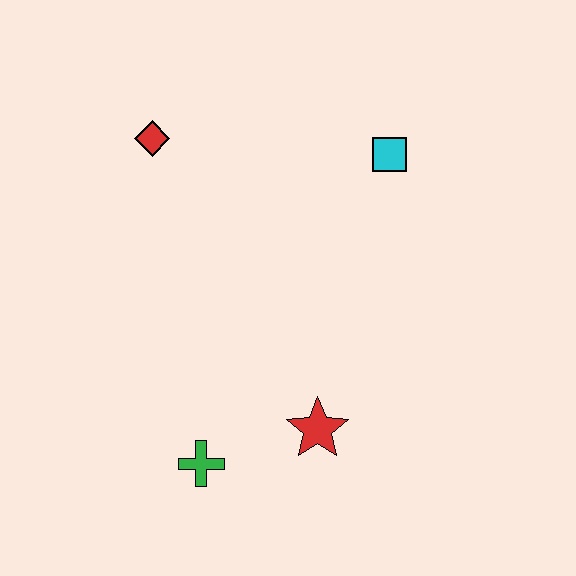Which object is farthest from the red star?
The red diamond is farthest from the red star.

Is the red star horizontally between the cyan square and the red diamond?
Yes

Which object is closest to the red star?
The green cross is closest to the red star.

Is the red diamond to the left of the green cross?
Yes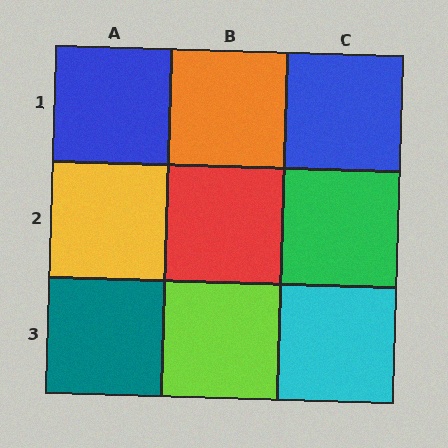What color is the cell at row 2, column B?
Red.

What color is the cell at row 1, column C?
Blue.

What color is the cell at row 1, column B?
Orange.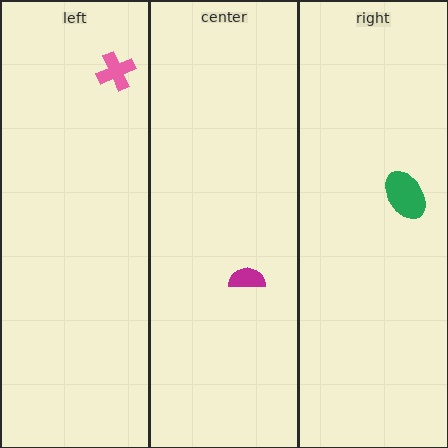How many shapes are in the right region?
1.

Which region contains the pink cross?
The left region.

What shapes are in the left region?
The pink cross.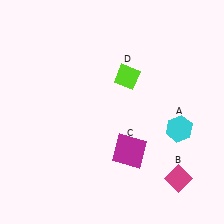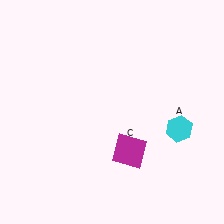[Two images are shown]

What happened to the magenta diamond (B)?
The magenta diamond (B) was removed in Image 2. It was in the bottom-right area of Image 1.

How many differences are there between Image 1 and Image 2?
There are 2 differences between the two images.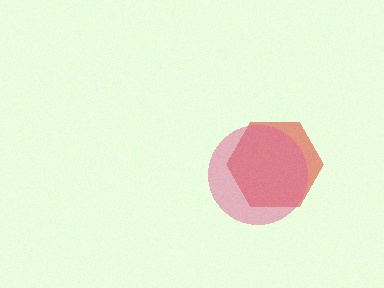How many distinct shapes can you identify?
There are 2 distinct shapes: a red hexagon, a pink circle.